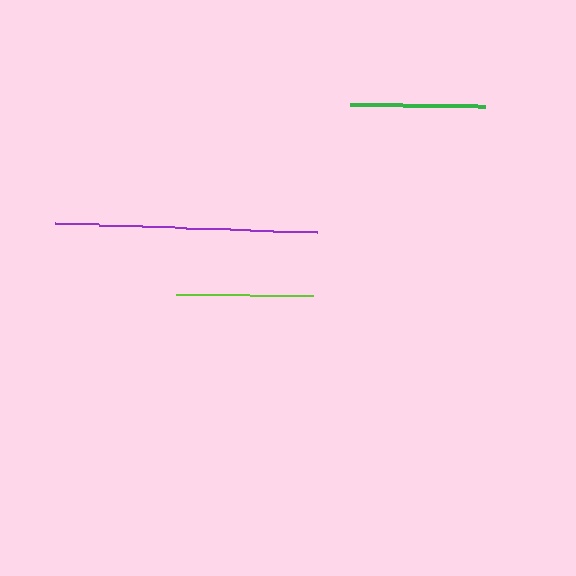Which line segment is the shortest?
The green line is the shortest at approximately 135 pixels.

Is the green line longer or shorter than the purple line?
The purple line is longer than the green line.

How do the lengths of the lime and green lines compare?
The lime and green lines are approximately the same length.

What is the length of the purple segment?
The purple segment is approximately 261 pixels long.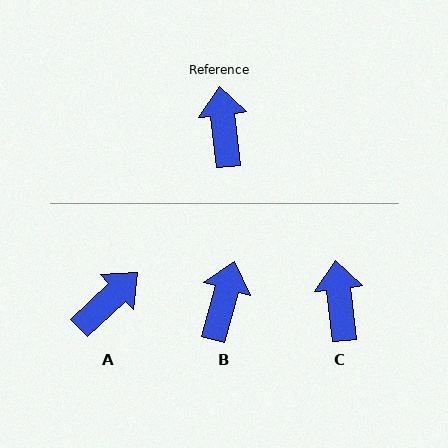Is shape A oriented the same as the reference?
No, it is off by about 53 degrees.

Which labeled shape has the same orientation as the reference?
C.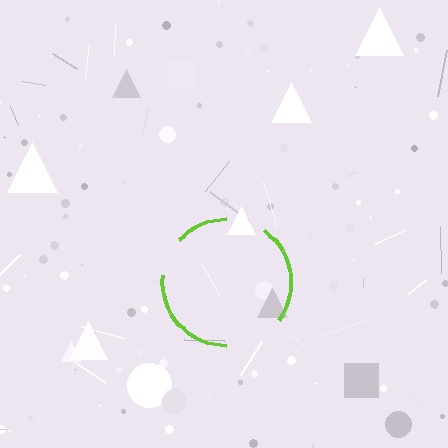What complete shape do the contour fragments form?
The contour fragments form a circle.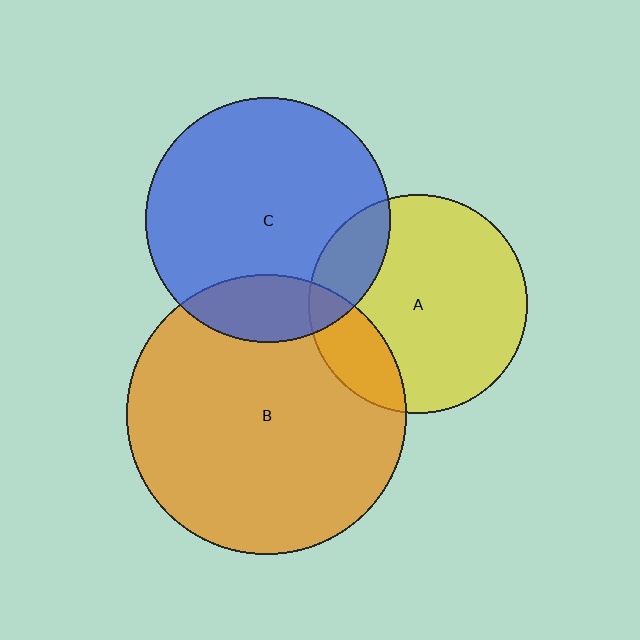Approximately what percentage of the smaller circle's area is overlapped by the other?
Approximately 20%.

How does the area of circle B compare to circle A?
Approximately 1.6 times.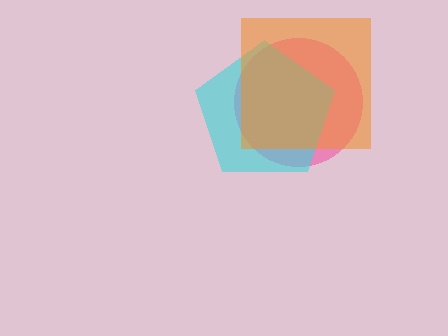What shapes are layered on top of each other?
The layered shapes are: a pink circle, a cyan pentagon, an orange square.